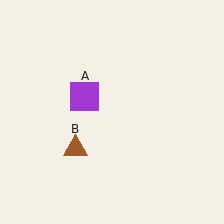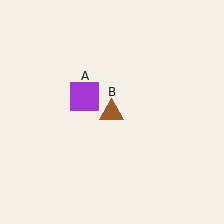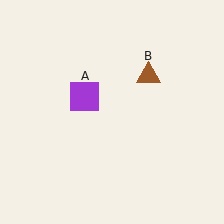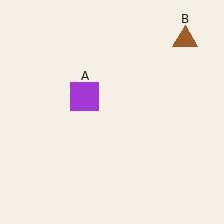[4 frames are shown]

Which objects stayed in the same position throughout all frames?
Purple square (object A) remained stationary.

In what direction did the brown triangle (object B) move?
The brown triangle (object B) moved up and to the right.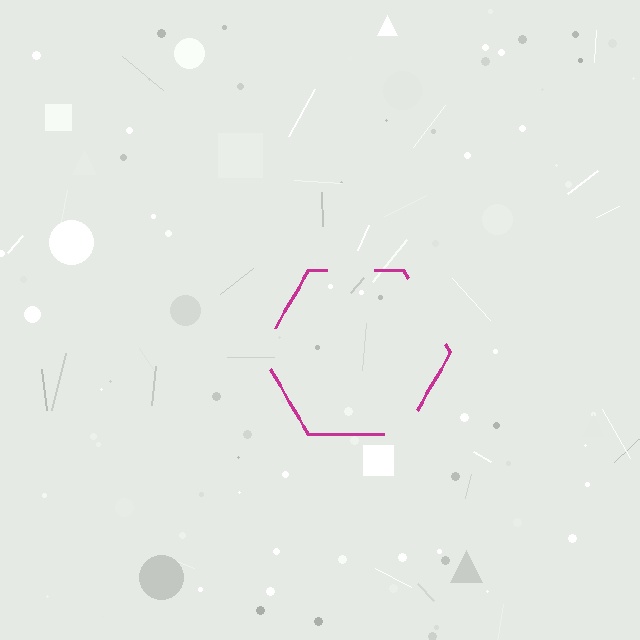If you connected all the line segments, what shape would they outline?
They would outline a hexagon.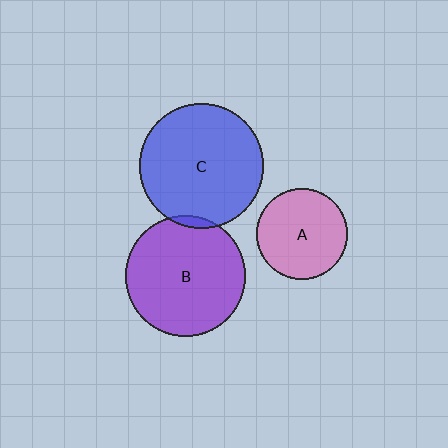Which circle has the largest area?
Circle C (blue).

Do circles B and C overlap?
Yes.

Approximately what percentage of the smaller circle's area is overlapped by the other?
Approximately 5%.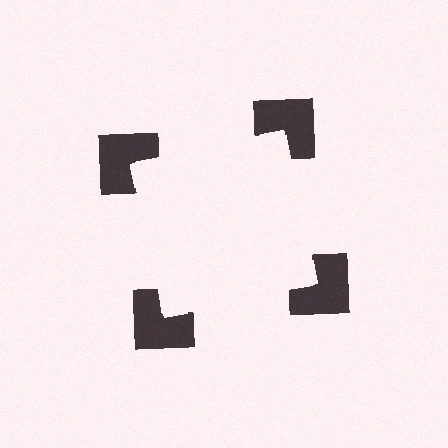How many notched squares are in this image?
There are 4 — one at each vertex of the illusory square.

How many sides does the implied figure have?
4 sides.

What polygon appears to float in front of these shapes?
An illusory square — its edges are inferred from the aligned wedge cuts in the notched squares, not physically drawn.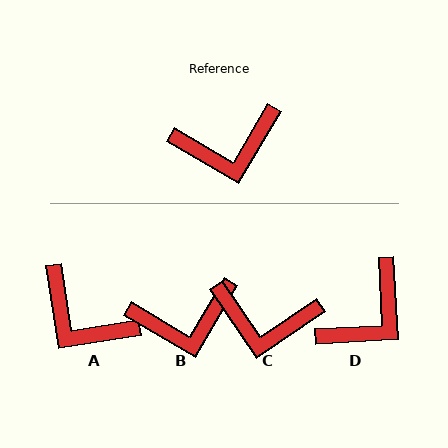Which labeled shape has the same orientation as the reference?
B.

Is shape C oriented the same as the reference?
No, it is off by about 25 degrees.